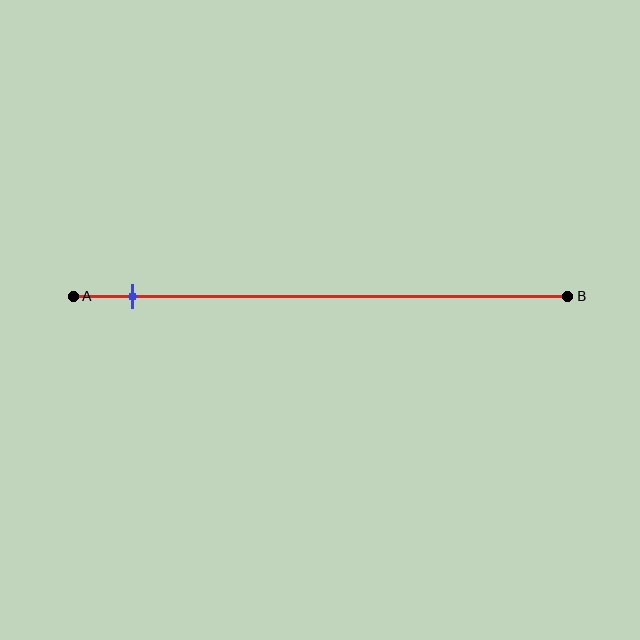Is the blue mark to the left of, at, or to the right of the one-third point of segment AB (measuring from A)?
The blue mark is to the left of the one-third point of segment AB.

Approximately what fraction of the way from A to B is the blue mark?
The blue mark is approximately 10% of the way from A to B.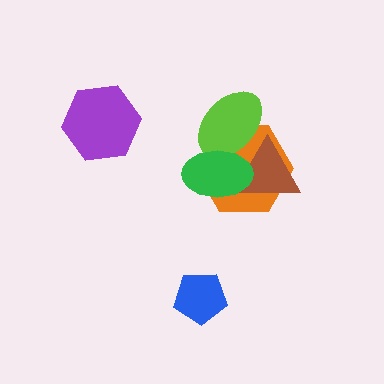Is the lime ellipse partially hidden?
Yes, it is partially covered by another shape.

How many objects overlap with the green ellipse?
3 objects overlap with the green ellipse.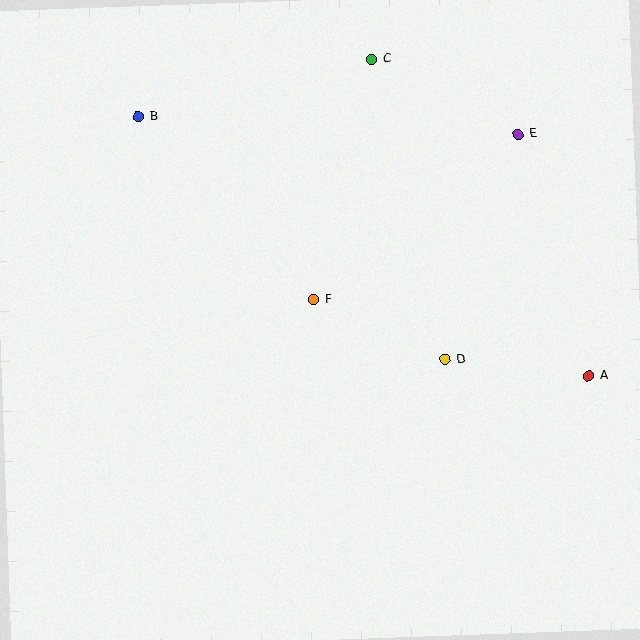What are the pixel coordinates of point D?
Point D is at (445, 359).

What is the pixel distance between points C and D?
The distance between C and D is 309 pixels.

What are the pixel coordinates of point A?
Point A is at (589, 376).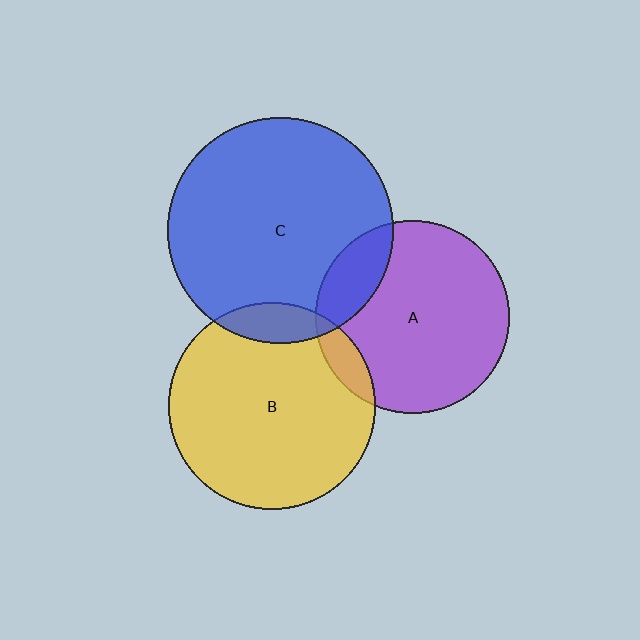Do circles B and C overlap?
Yes.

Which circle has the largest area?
Circle C (blue).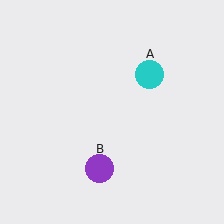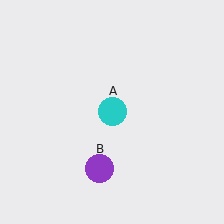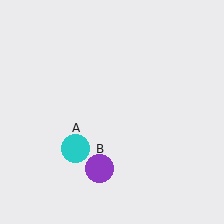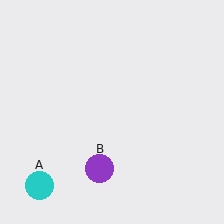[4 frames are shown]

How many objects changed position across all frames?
1 object changed position: cyan circle (object A).